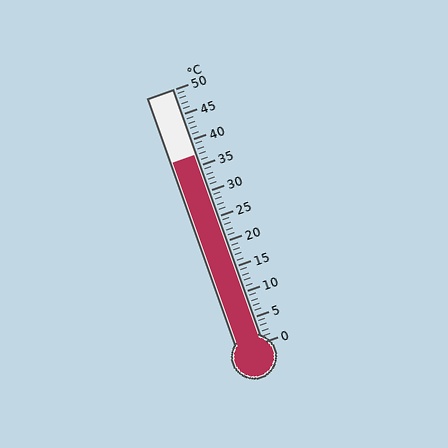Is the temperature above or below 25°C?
The temperature is above 25°C.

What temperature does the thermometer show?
The thermometer shows approximately 37°C.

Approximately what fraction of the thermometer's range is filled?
The thermometer is filled to approximately 75% of its range.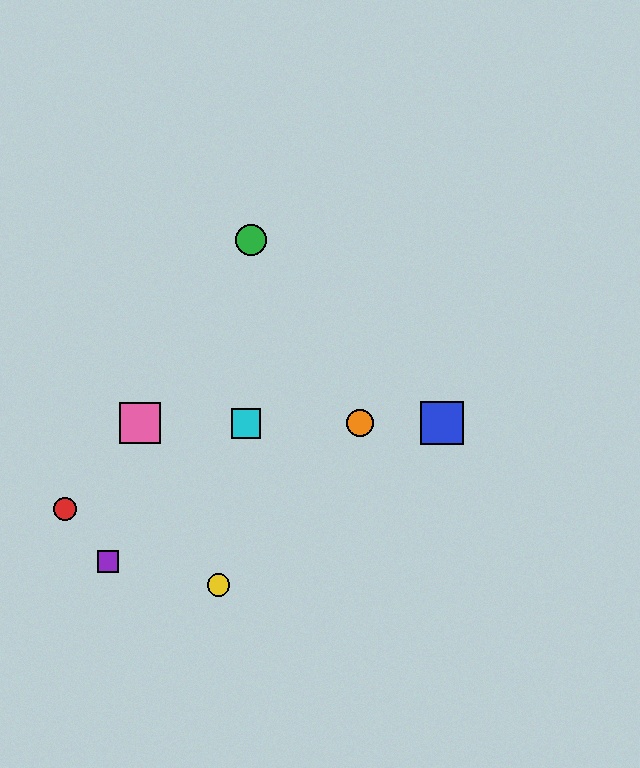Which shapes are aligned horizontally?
The blue square, the orange circle, the cyan square, the pink square are aligned horizontally.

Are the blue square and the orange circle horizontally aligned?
Yes, both are at y≈423.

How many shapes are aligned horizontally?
4 shapes (the blue square, the orange circle, the cyan square, the pink square) are aligned horizontally.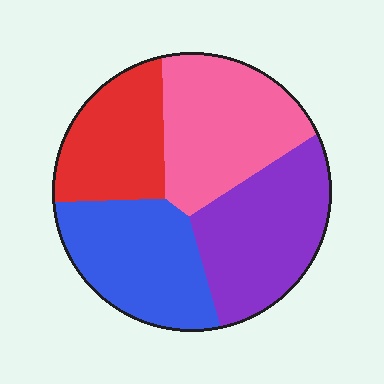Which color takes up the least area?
Red, at roughly 20%.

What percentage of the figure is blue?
Blue takes up about one quarter (1/4) of the figure.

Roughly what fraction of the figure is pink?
Pink covers 27% of the figure.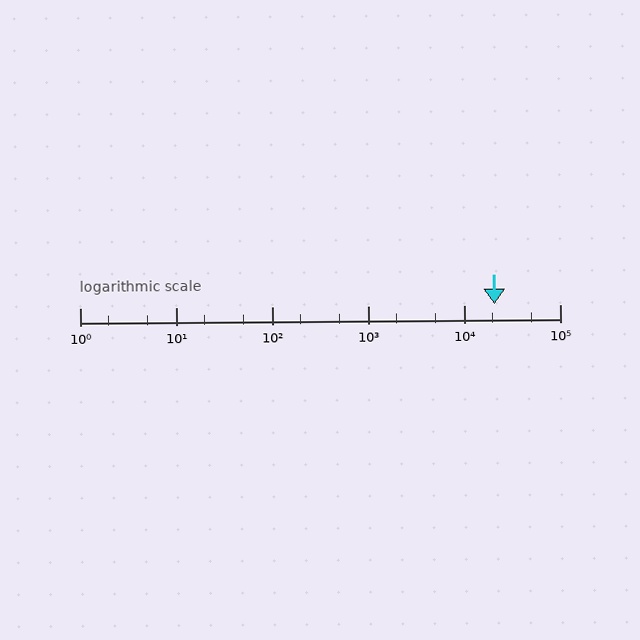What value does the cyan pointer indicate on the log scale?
The pointer indicates approximately 21000.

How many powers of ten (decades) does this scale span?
The scale spans 5 decades, from 1 to 100000.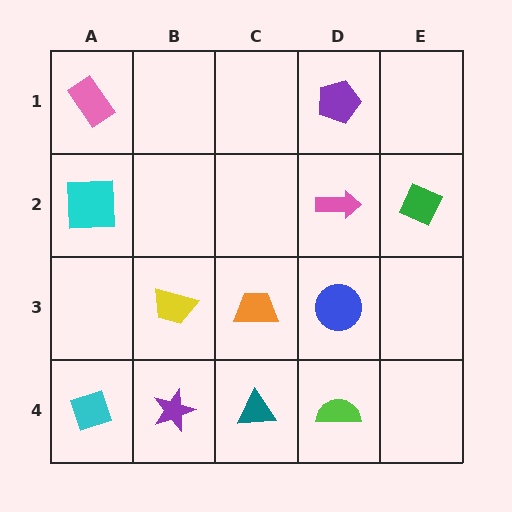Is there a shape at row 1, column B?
No, that cell is empty.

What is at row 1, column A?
A pink rectangle.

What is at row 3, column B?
A yellow trapezoid.